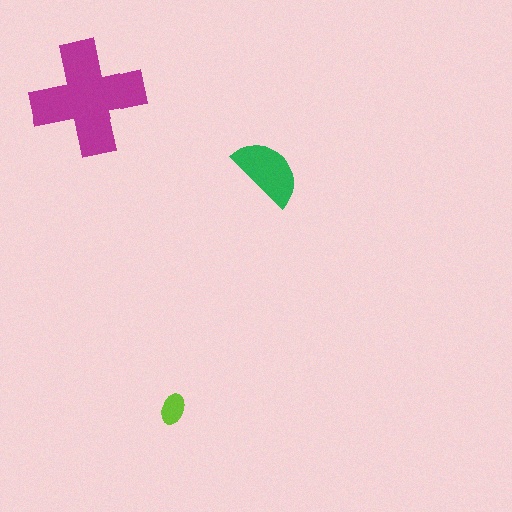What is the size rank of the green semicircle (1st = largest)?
2nd.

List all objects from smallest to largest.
The lime ellipse, the green semicircle, the magenta cross.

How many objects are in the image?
There are 3 objects in the image.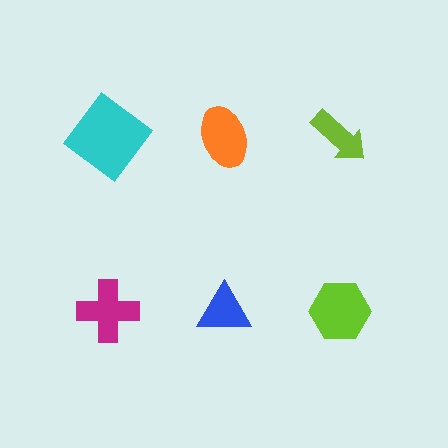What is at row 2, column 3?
A lime hexagon.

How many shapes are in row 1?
3 shapes.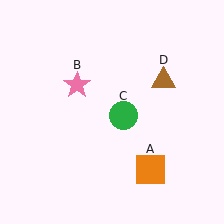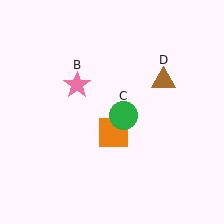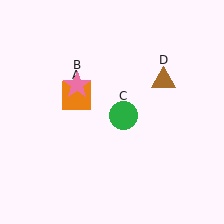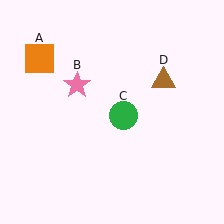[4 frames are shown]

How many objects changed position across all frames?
1 object changed position: orange square (object A).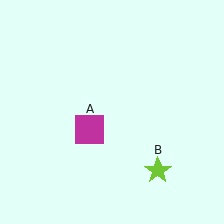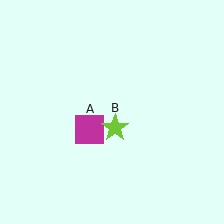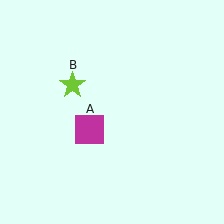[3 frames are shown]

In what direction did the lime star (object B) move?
The lime star (object B) moved up and to the left.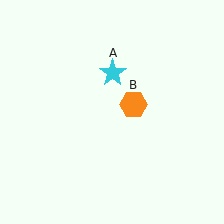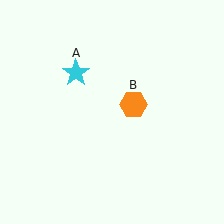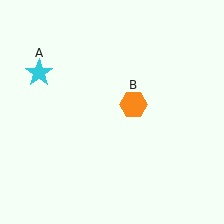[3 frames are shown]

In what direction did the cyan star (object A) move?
The cyan star (object A) moved left.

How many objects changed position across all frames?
1 object changed position: cyan star (object A).